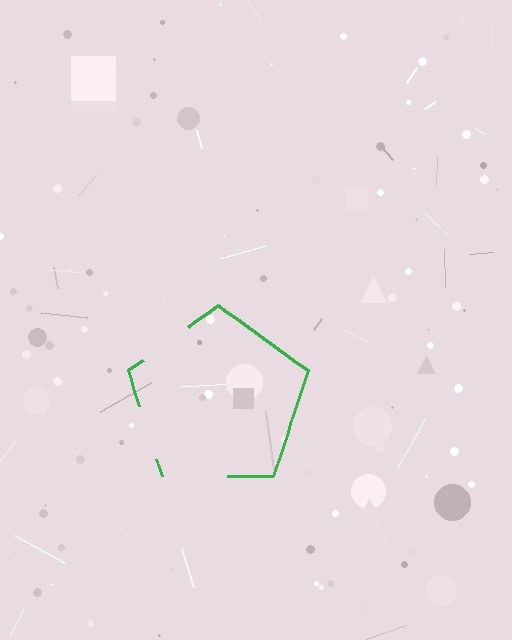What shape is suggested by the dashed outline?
The dashed outline suggests a pentagon.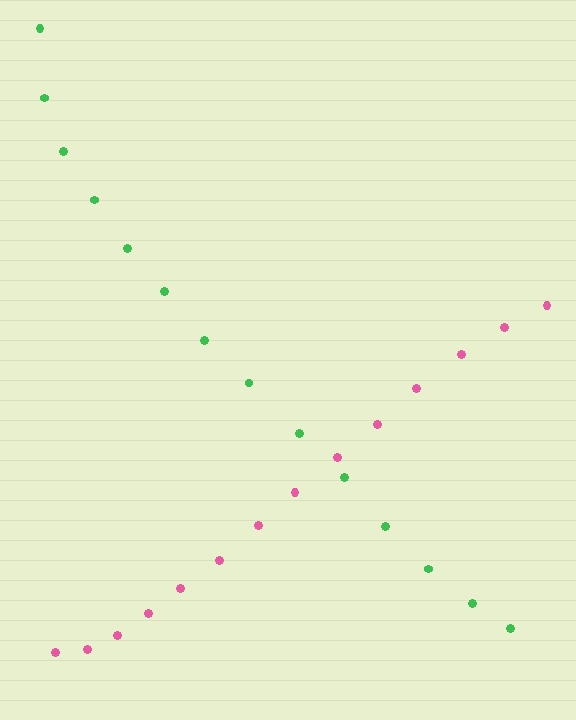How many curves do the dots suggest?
There are 2 distinct paths.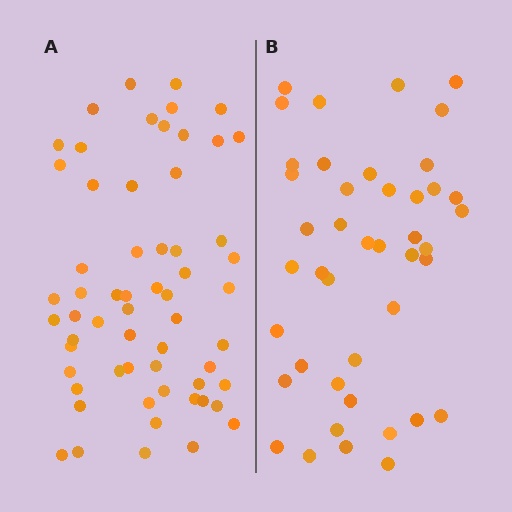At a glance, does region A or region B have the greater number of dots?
Region A (the left region) has more dots.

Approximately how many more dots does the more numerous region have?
Region A has approximately 15 more dots than region B.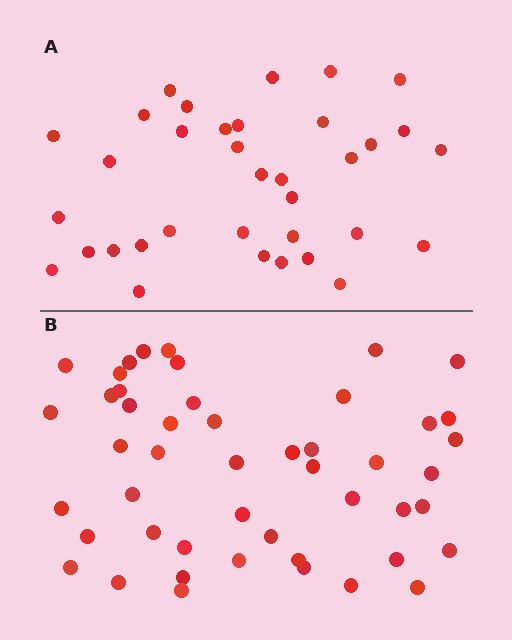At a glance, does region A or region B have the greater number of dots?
Region B (the bottom region) has more dots.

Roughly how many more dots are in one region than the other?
Region B has approximately 15 more dots than region A.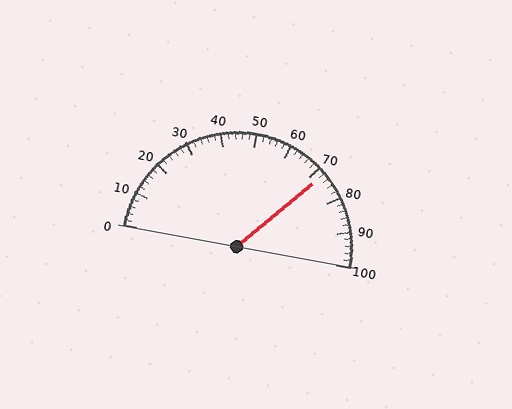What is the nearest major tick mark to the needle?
The nearest major tick mark is 70.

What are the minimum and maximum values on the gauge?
The gauge ranges from 0 to 100.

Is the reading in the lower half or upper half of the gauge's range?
The reading is in the upper half of the range (0 to 100).